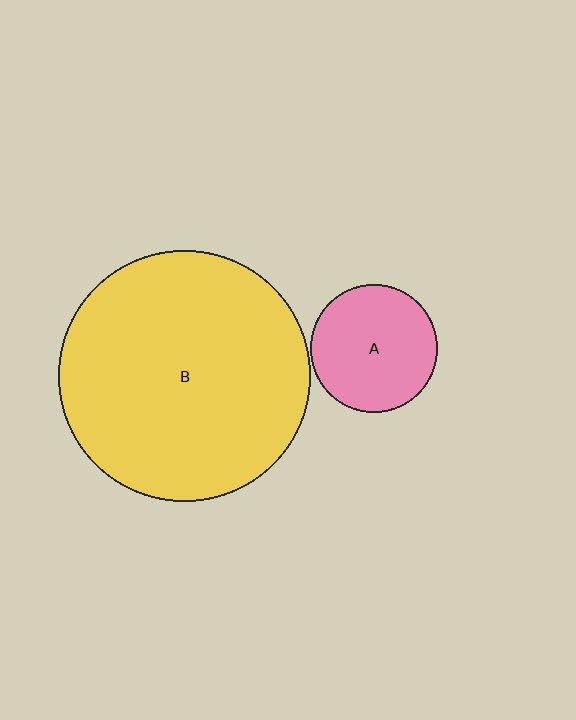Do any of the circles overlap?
No, none of the circles overlap.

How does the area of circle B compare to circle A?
Approximately 3.9 times.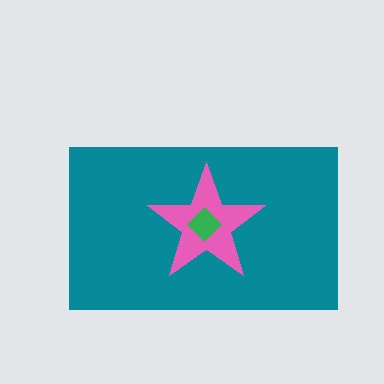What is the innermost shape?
The green diamond.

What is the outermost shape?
The teal rectangle.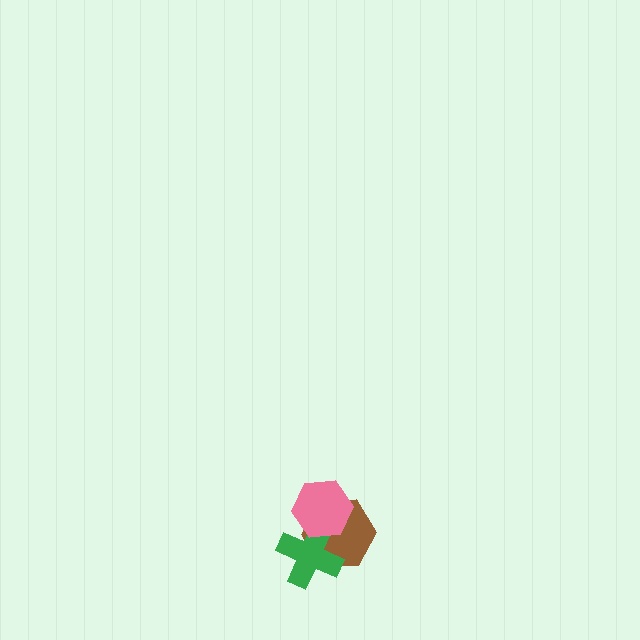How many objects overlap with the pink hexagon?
2 objects overlap with the pink hexagon.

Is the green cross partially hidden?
Yes, it is partially covered by another shape.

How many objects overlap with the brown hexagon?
2 objects overlap with the brown hexagon.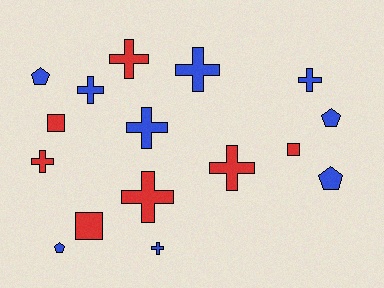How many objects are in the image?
There are 16 objects.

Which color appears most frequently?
Blue, with 9 objects.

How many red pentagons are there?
There are no red pentagons.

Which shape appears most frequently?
Cross, with 9 objects.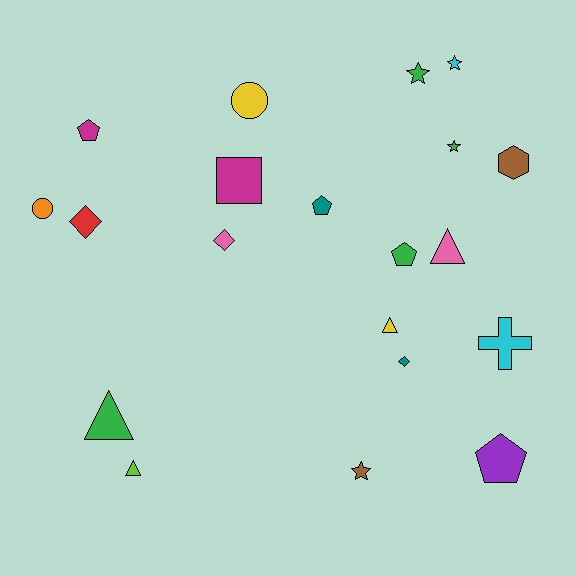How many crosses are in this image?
There is 1 cross.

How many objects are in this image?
There are 20 objects.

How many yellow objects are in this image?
There are 2 yellow objects.